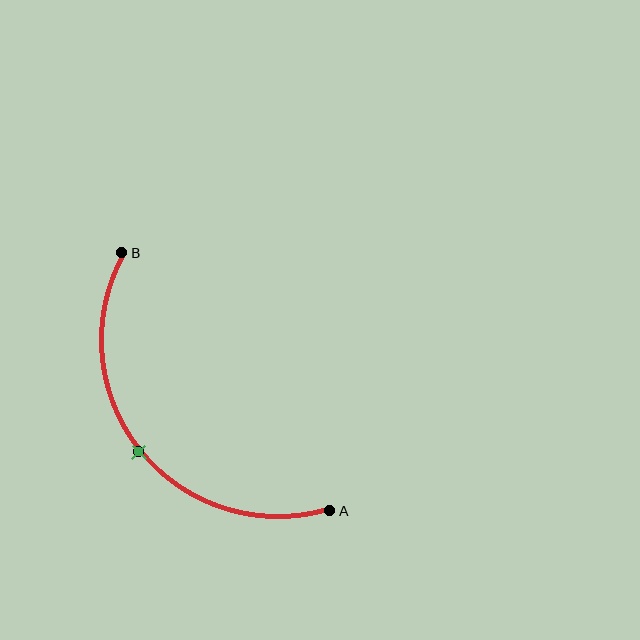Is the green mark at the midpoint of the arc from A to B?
Yes. The green mark lies on the arc at equal arc-length from both A and B — it is the arc midpoint.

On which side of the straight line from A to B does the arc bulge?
The arc bulges below and to the left of the straight line connecting A and B.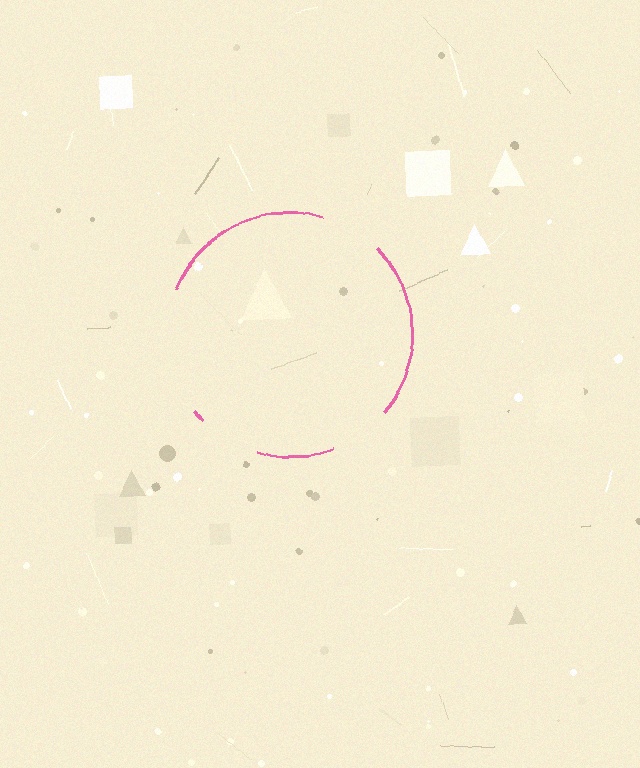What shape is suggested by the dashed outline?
The dashed outline suggests a circle.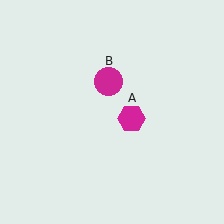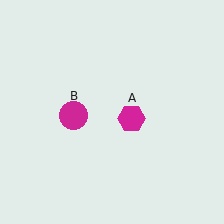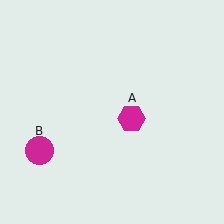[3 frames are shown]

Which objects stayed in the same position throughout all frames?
Magenta hexagon (object A) remained stationary.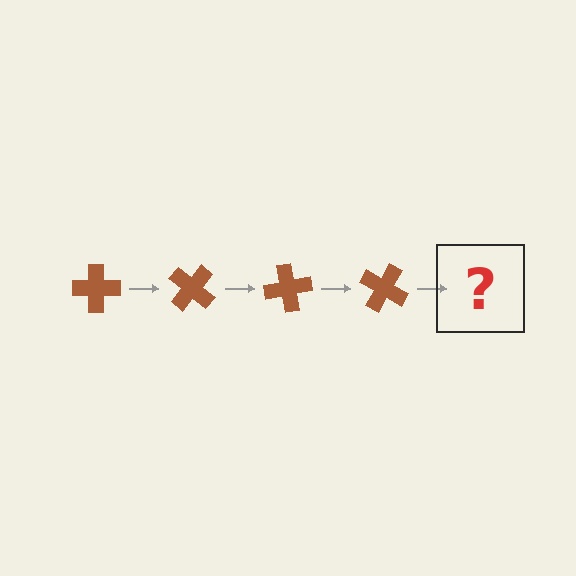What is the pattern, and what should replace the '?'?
The pattern is that the cross rotates 40 degrees each step. The '?' should be a brown cross rotated 160 degrees.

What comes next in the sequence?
The next element should be a brown cross rotated 160 degrees.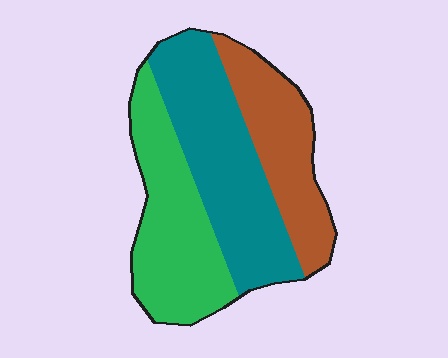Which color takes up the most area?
Teal, at roughly 40%.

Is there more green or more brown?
Green.